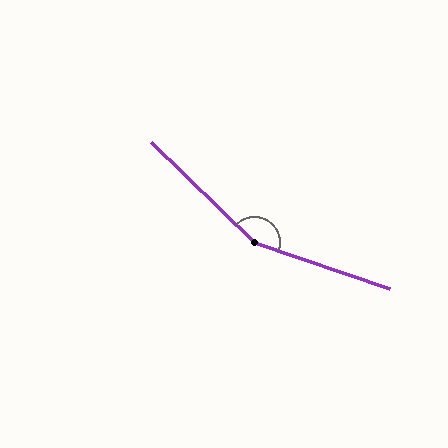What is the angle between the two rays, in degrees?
Approximately 155 degrees.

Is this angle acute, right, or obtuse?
It is obtuse.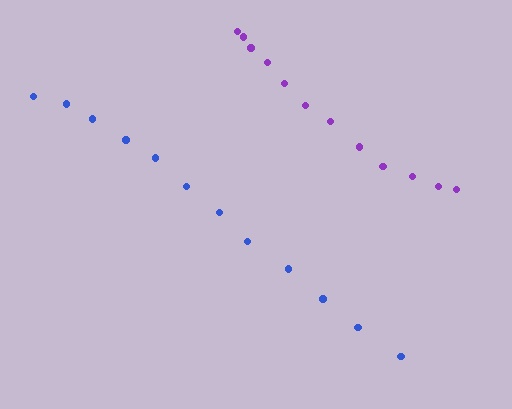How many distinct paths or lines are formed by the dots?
There are 2 distinct paths.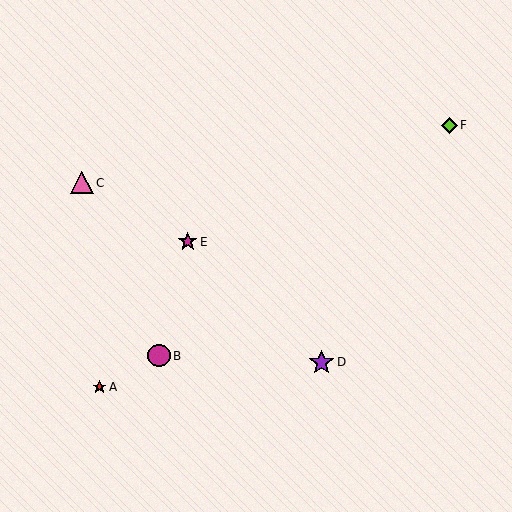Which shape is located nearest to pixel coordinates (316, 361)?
The purple star (labeled D) at (321, 362) is nearest to that location.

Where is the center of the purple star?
The center of the purple star is at (321, 362).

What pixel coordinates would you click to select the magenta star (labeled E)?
Click at (188, 242) to select the magenta star E.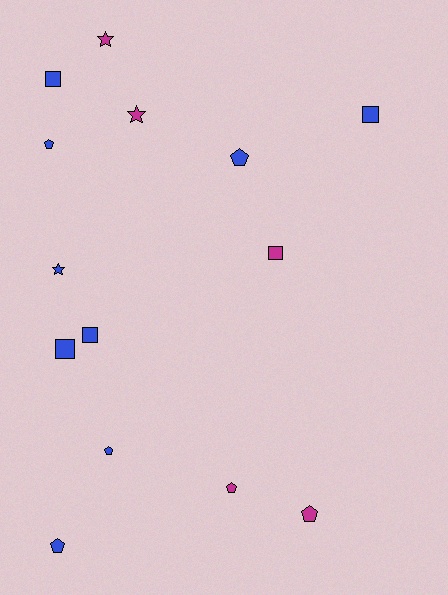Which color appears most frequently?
Blue, with 9 objects.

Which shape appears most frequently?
Pentagon, with 6 objects.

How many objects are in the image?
There are 14 objects.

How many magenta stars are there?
There are 2 magenta stars.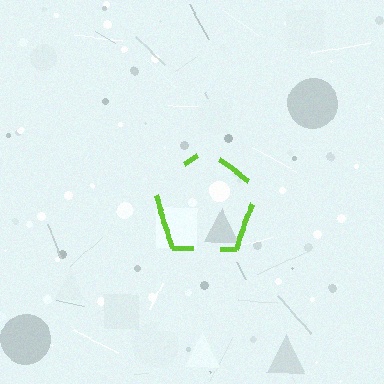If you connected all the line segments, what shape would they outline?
They would outline a pentagon.